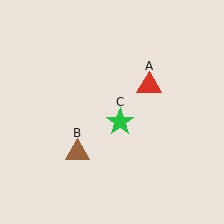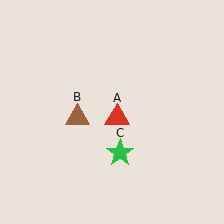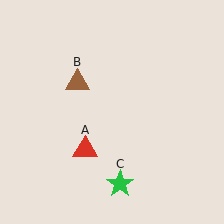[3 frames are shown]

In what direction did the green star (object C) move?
The green star (object C) moved down.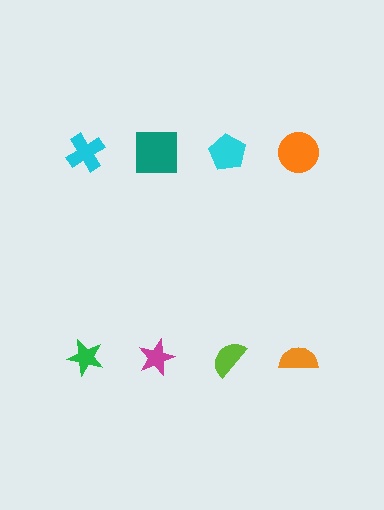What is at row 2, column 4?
An orange semicircle.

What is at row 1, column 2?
A teal square.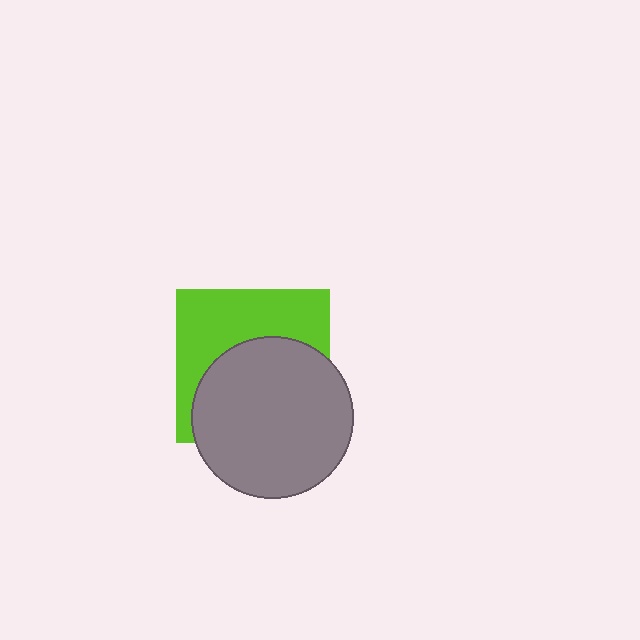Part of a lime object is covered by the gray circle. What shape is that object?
It is a square.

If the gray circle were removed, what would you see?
You would see the complete lime square.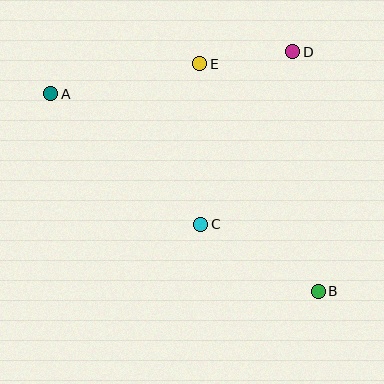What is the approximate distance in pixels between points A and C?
The distance between A and C is approximately 199 pixels.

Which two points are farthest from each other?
Points A and B are farthest from each other.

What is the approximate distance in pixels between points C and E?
The distance between C and E is approximately 161 pixels.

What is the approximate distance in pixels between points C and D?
The distance between C and D is approximately 195 pixels.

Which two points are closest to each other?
Points D and E are closest to each other.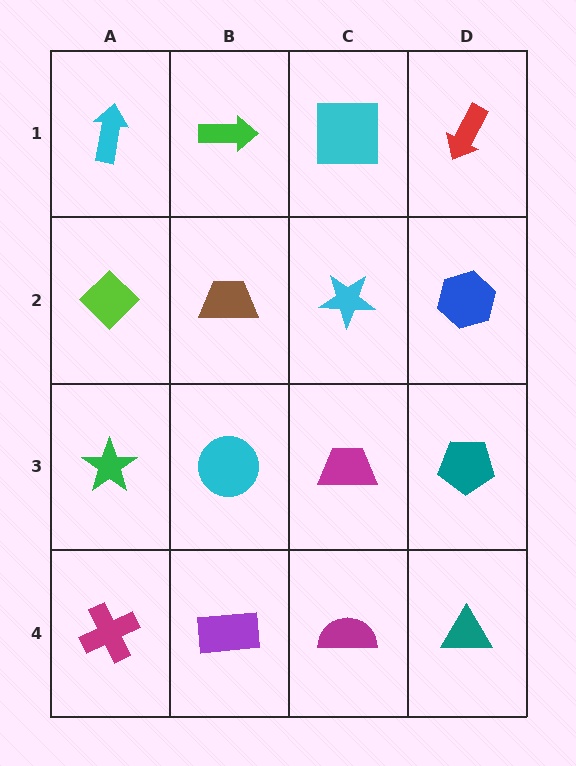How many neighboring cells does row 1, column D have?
2.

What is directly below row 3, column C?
A magenta semicircle.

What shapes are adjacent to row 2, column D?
A red arrow (row 1, column D), a teal pentagon (row 3, column D), a cyan star (row 2, column C).